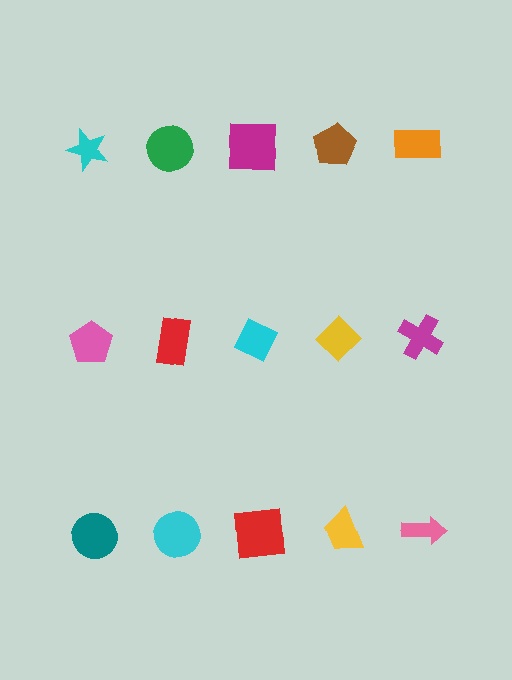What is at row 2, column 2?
A red rectangle.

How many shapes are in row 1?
5 shapes.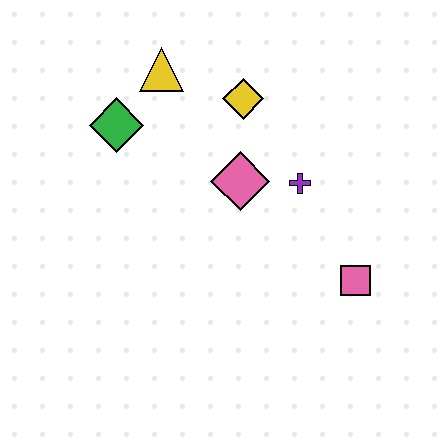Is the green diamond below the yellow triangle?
Yes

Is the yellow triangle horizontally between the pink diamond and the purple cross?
No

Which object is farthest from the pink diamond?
The pink square is farthest from the pink diamond.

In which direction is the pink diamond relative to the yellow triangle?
The pink diamond is below the yellow triangle.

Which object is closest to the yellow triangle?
The green diamond is closest to the yellow triangle.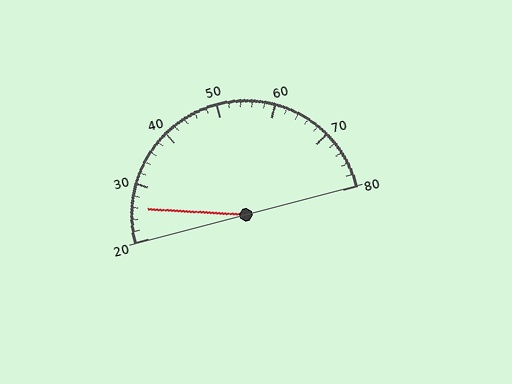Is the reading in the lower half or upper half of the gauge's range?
The reading is in the lower half of the range (20 to 80).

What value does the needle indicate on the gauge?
The needle indicates approximately 26.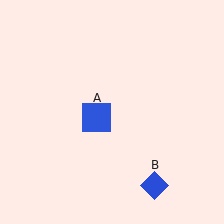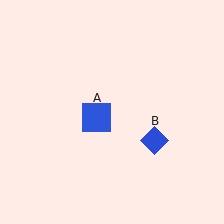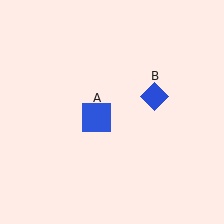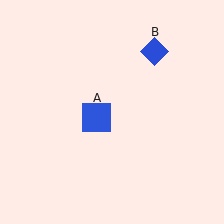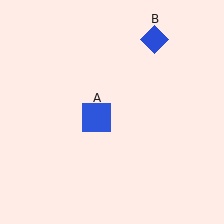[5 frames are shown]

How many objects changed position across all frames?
1 object changed position: blue diamond (object B).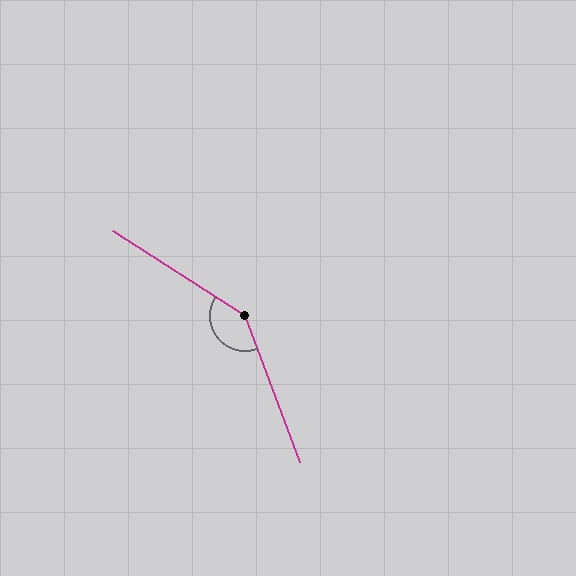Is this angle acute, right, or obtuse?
It is obtuse.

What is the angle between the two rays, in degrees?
Approximately 143 degrees.